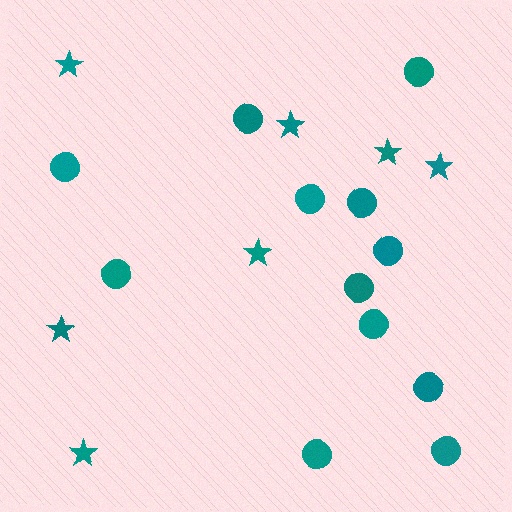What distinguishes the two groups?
There are 2 groups: one group of circles (12) and one group of stars (7).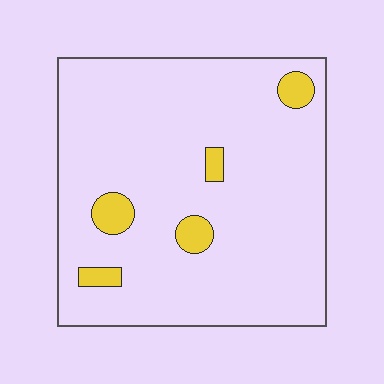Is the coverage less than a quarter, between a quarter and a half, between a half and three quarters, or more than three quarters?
Less than a quarter.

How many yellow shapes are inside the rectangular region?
5.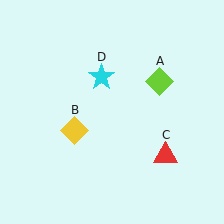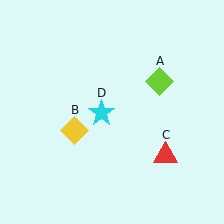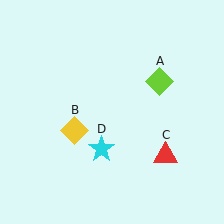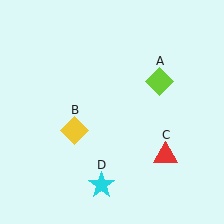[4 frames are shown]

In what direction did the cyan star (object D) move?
The cyan star (object D) moved down.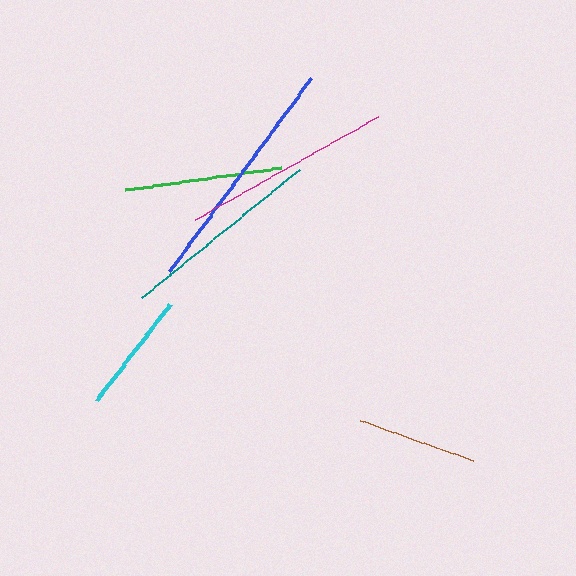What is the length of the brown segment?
The brown segment is approximately 120 pixels long.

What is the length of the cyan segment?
The cyan segment is approximately 122 pixels long.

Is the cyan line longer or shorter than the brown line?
The cyan line is longer than the brown line.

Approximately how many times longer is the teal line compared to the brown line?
The teal line is approximately 1.7 times the length of the brown line.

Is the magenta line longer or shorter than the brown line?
The magenta line is longer than the brown line.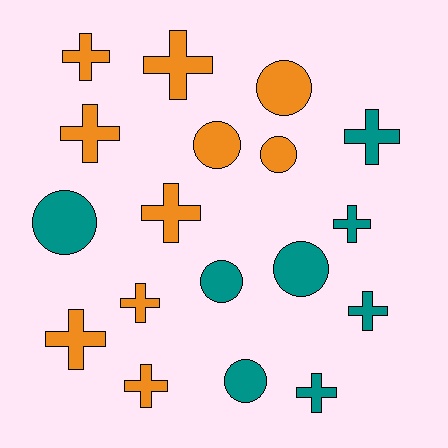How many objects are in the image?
There are 18 objects.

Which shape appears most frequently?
Cross, with 11 objects.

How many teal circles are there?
There are 4 teal circles.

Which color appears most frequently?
Orange, with 10 objects.